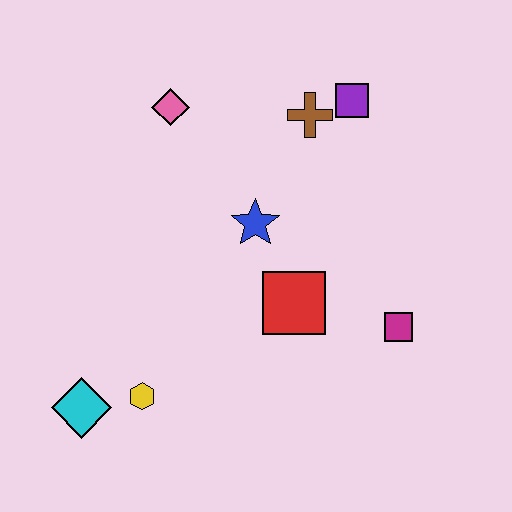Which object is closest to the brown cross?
The purple square is closest to the brown cross.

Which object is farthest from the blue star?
The cyan diamond is farthest from the blue star.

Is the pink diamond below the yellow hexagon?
No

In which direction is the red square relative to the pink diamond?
The red square is below the pink diamond.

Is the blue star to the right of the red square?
No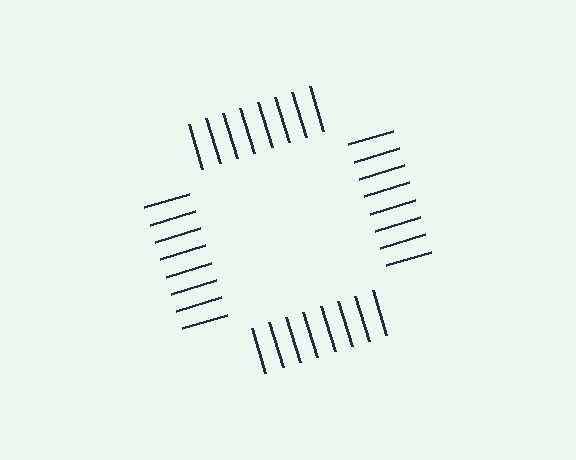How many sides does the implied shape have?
4 sides — the line-ends trace a square.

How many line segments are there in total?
32 — 8 along each of the 4 edges.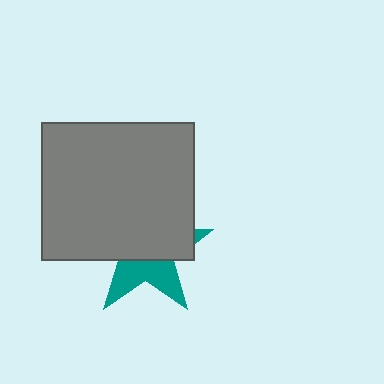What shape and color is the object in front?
The object in front is a gray rectangle.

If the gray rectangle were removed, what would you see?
You would see the complete teal star.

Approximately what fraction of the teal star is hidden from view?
Roughly 62% of the teal star is hidden behind the gray rectangle.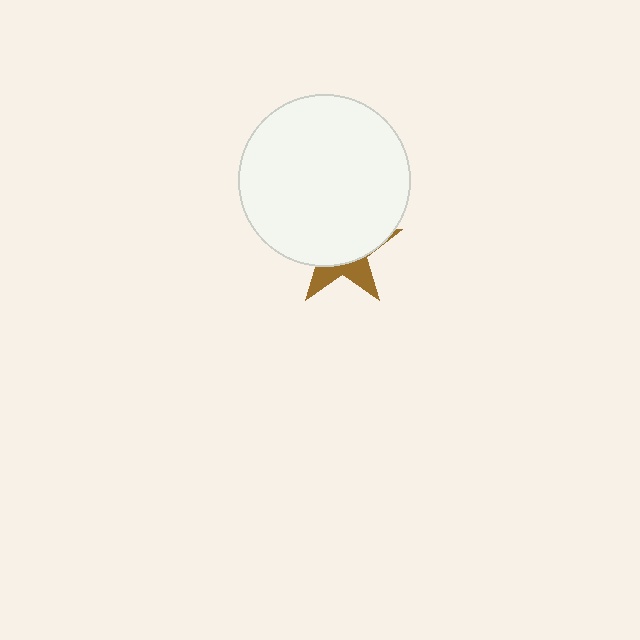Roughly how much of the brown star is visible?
A small part of it is visible (roughly 31%).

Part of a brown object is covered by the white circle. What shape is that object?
It is a star.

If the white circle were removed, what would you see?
You would see the complete brown star.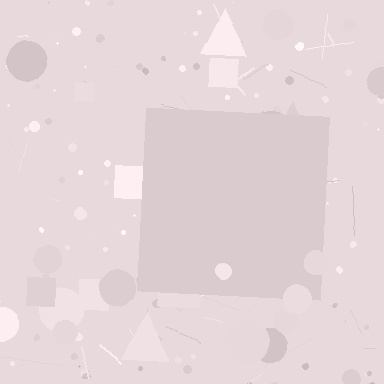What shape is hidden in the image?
A square is hidden in the image.